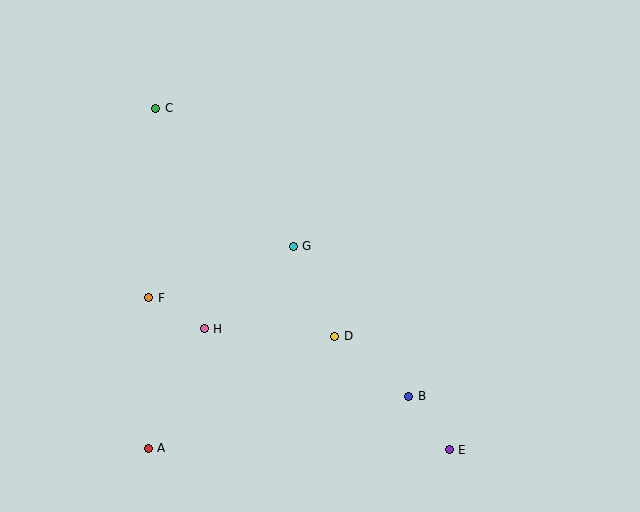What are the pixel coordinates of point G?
Point G is at (293, 246).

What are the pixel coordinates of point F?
Point F is at (149, 298).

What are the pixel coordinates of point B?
Point B is at (409, 396).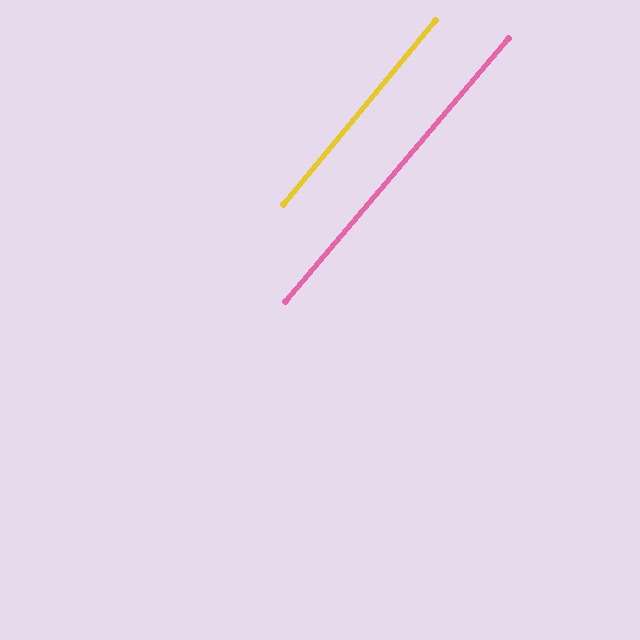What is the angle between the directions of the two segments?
Approximately 1 degree.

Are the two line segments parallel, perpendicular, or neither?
Parallel — their directions differ by only 0.6°.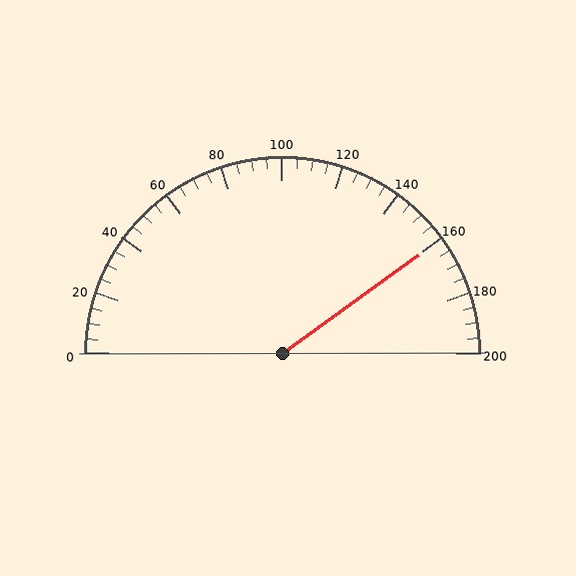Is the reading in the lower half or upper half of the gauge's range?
The reading is in the upper half of the range (0 to 200).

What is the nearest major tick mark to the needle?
The nearest major tick mark is 160.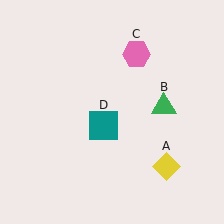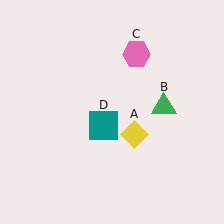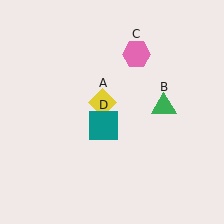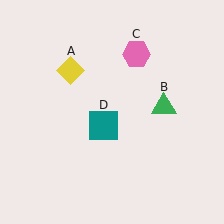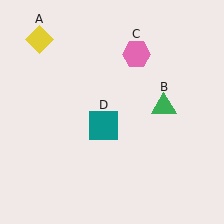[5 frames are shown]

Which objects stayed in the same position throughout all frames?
Green triangle (object B) and pink hexagon (object C) and teal square (object D) remained stationary.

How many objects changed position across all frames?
1 object changed position: yellow diamond (object A).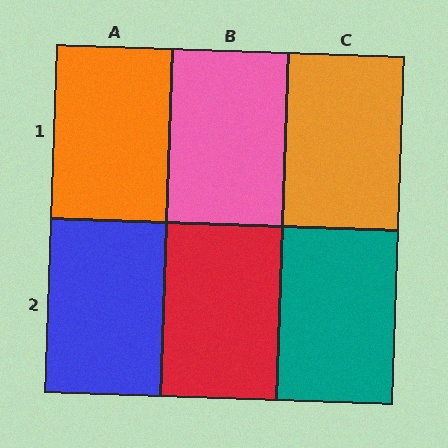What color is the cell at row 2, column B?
Red.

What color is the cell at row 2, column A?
Blue.